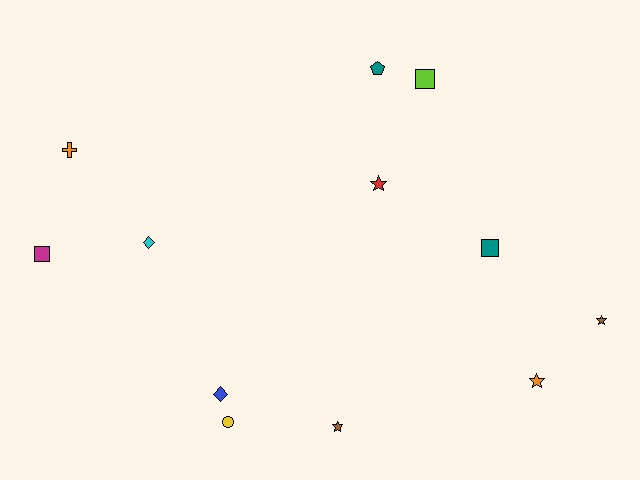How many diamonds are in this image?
There are 2 diamonds.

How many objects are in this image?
There are 12 objects.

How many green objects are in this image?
There are no green objects.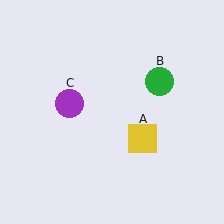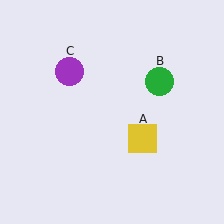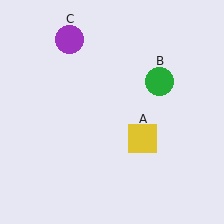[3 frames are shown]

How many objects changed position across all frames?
1 object changed position: purple circle (object C).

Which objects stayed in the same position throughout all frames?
Yellow square (object A) and green circle (object B) remained stationary.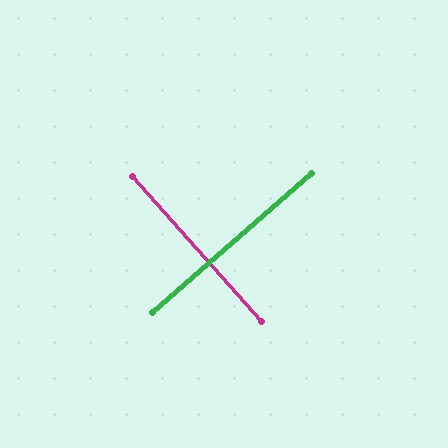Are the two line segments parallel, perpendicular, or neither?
Perpendicular — they meet at approximately 90°.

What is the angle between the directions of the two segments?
Approximately 90 degrees.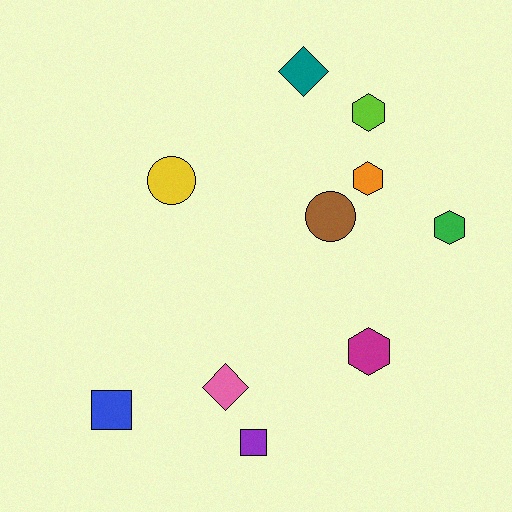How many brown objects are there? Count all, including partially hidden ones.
There is 1 brown object.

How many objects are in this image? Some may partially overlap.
There are 10 objects.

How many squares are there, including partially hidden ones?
There are 2 squares.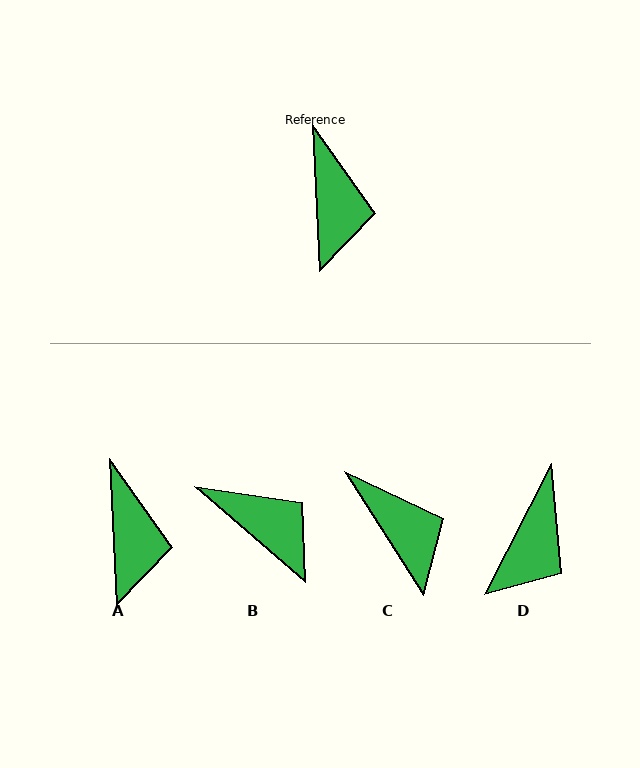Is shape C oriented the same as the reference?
No, it is off by about 30 degrees.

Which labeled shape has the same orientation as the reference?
A.